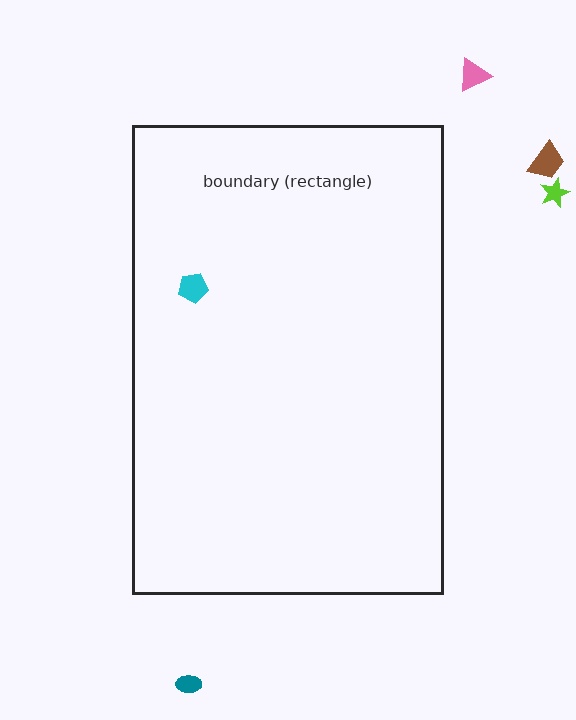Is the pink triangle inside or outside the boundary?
Outside.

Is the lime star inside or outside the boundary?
Outside.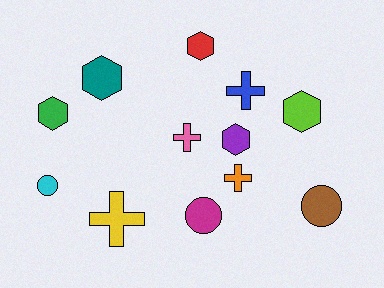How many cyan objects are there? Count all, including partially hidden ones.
There is 1 cyan object.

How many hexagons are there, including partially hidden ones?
There are 5 hexagons.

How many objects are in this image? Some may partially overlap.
There are 12 objects.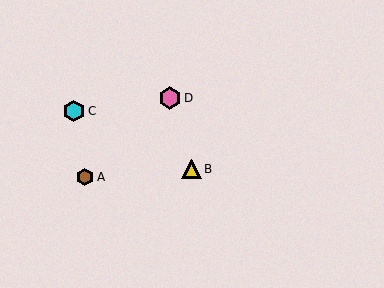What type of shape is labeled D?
Shape D is a pink hexagon.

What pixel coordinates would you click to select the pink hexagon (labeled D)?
Click at (170, 98) to select the pink hexagon D.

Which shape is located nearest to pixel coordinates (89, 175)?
The brown hexagon (labeled A) at (85, 177) is nearest to that location.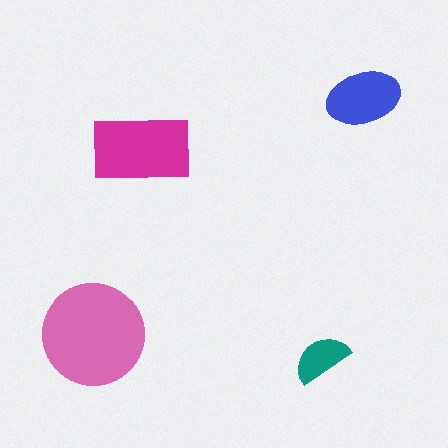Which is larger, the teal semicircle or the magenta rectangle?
The magenta rectangle.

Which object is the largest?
The pink circle.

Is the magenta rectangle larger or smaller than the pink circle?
Smaller.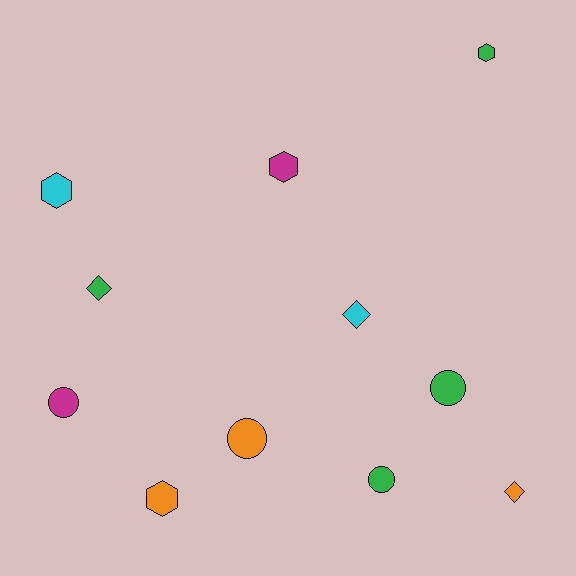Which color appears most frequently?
Green, with 4 objects.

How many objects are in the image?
There are 11 objects.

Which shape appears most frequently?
Hexagon, with 4 objects.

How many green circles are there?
There are 2 green circles.